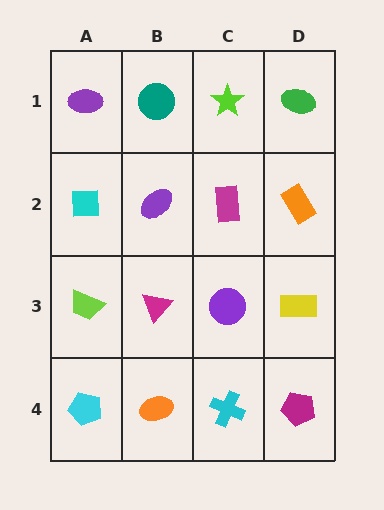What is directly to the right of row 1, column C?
A green ellipse.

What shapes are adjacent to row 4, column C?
A purple circle (row 3, column C), an orange ellipse (row 4, column B), a magenta pentagon (row 4, column D).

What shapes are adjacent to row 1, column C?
A magenta rectangle (row 2, column C), a teal circle (row 1, column B), a green ellipse (row 1, column D).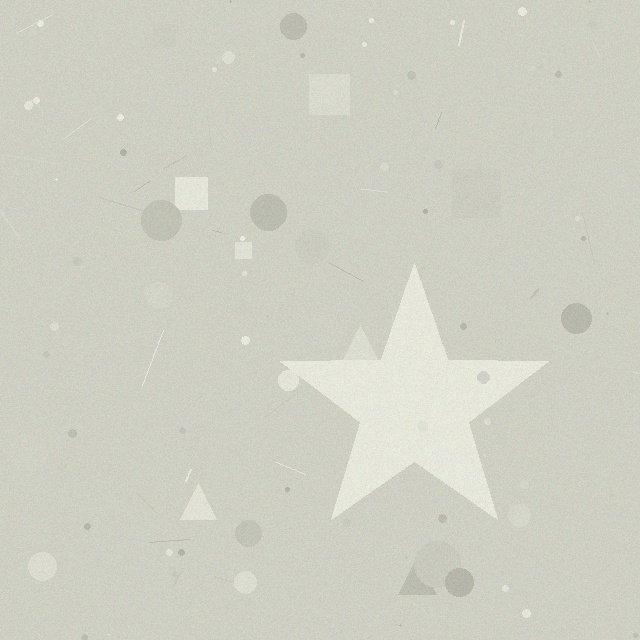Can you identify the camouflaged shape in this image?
The camouflaged shape is a star.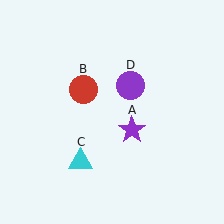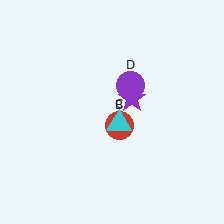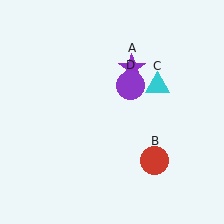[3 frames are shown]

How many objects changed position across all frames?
3 objects changed position: purple star (object A), red circle (object B), cyan triangle (object C).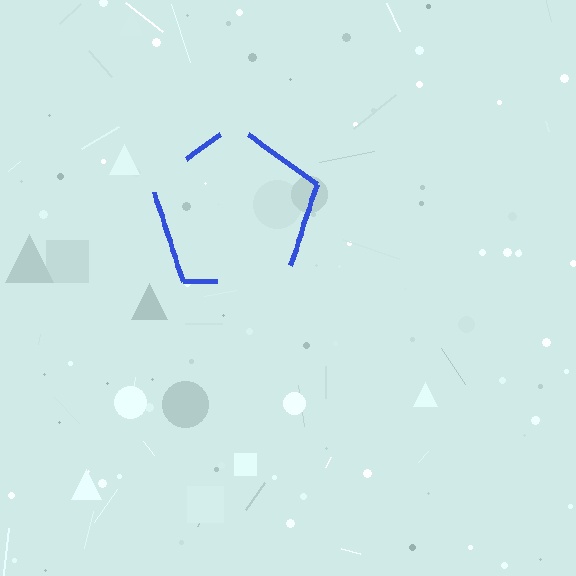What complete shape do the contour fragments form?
The contour fragments form a pentagon.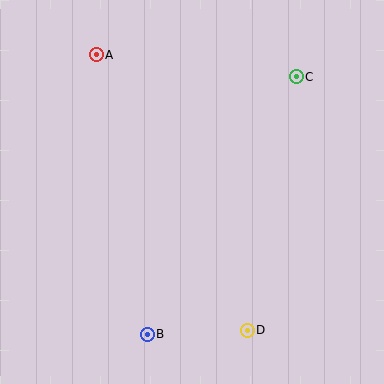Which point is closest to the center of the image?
Point D at (247, 330) is closest to the center.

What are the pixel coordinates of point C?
Point C is at (296, 77).